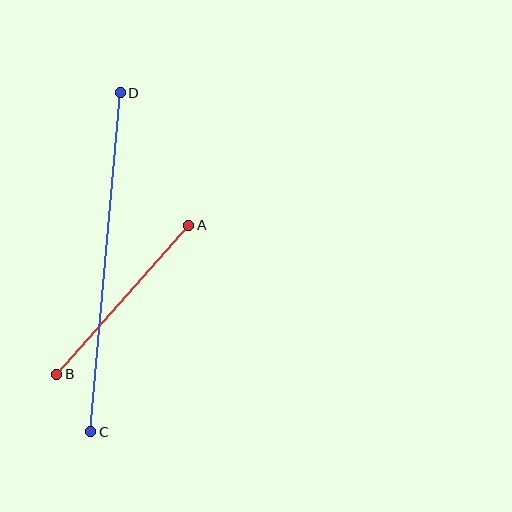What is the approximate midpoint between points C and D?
The midpoint is at approximately (105, 262) pixels.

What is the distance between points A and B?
The distance is approximately 199 pixels.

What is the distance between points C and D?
The distance is approximately 340 pixels.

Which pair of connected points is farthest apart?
Points C and D are farthest apart.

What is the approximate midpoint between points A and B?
The midpoint is at approximately (123, 300) pixels.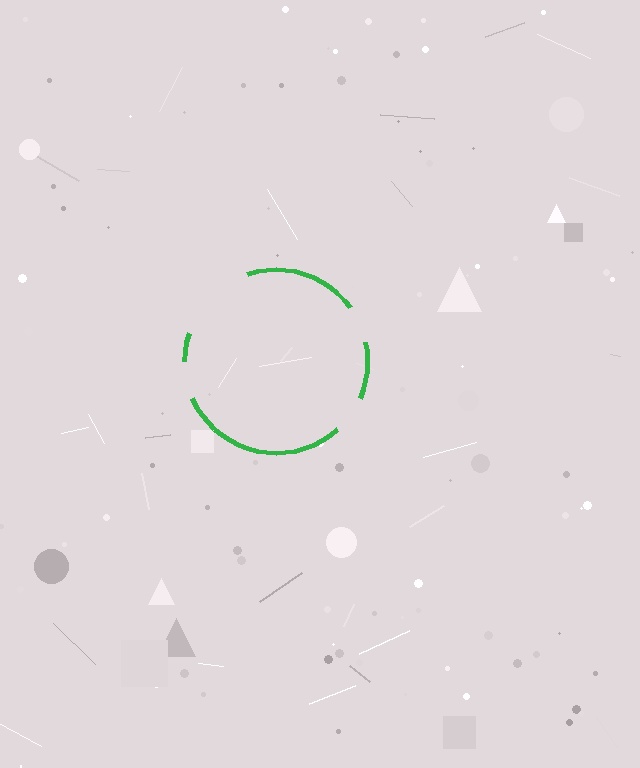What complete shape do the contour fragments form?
The contour fragments form a circle.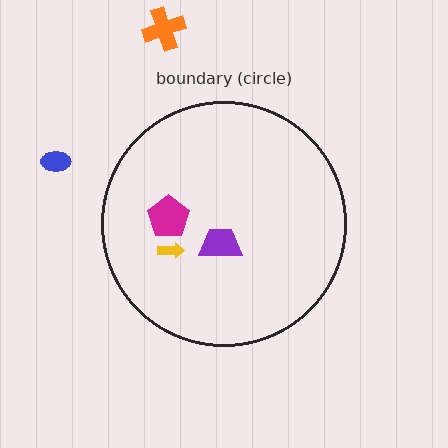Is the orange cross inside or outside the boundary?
Outside.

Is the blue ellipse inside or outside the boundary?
Outside.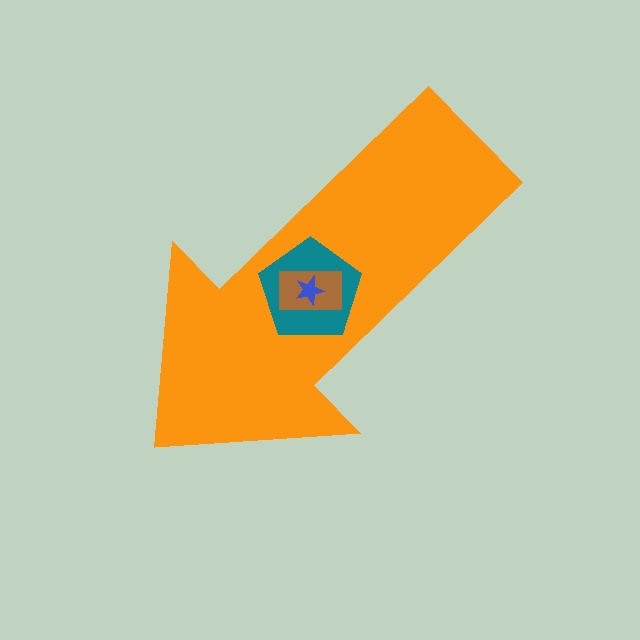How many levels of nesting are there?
4.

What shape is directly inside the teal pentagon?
The brown rectangle.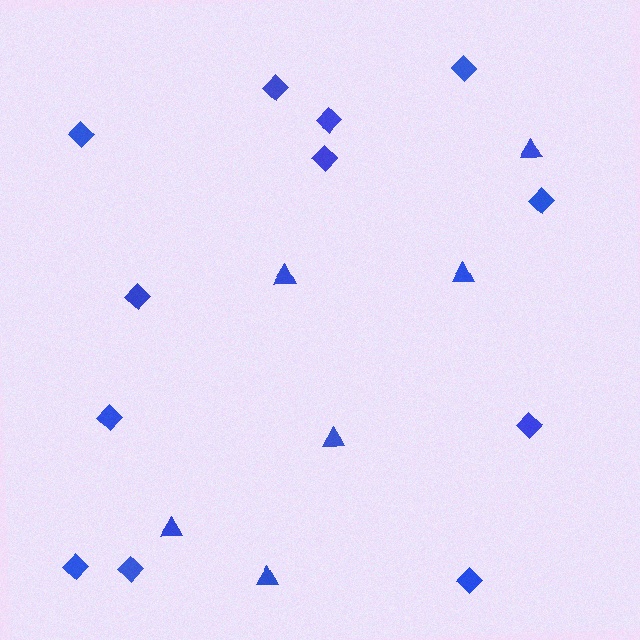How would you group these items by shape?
There are 2 groups: one group of diamonds (12) and one group of triangles (6).